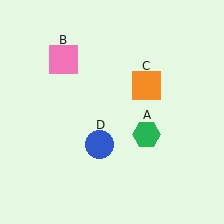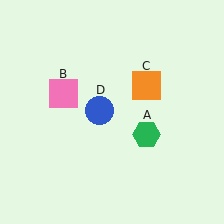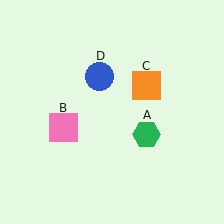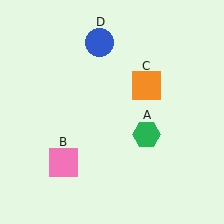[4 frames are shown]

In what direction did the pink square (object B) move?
The pink square (object B) moved down.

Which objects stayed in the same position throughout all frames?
Green hexagon (object A) and orange square (object C) remained stationary.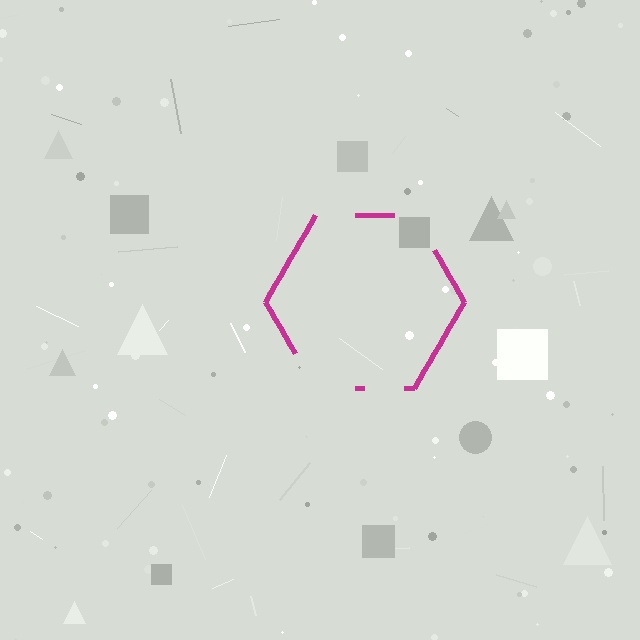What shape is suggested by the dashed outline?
The dashed outline suggests a hexagon.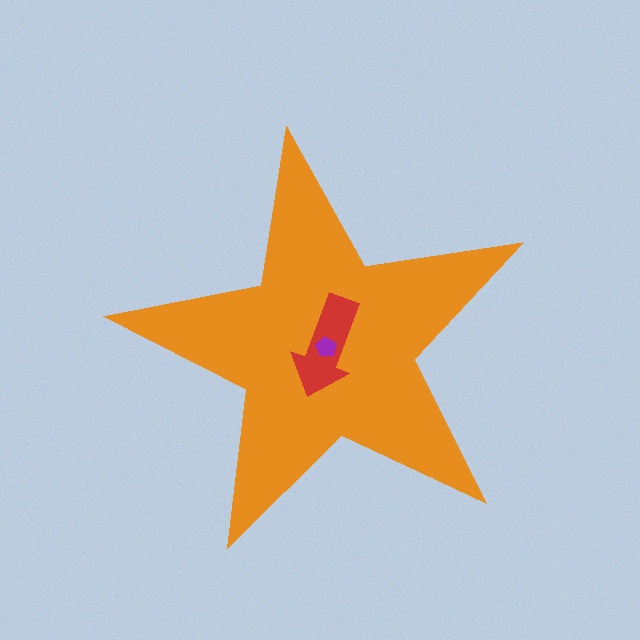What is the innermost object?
The purple pentagon.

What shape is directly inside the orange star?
The red arrow.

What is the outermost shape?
The orange star.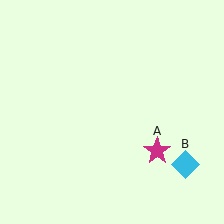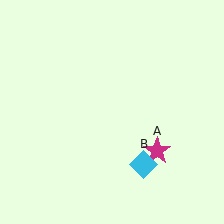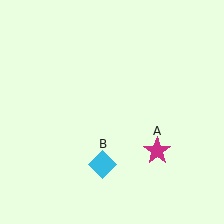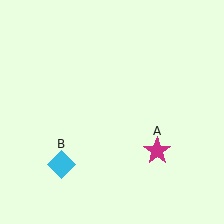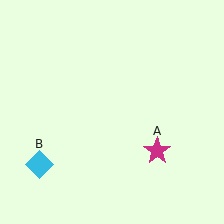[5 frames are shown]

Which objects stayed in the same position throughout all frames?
Magenta star (object A) remained stationary.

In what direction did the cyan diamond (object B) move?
The cyan diamond (object B) moved left.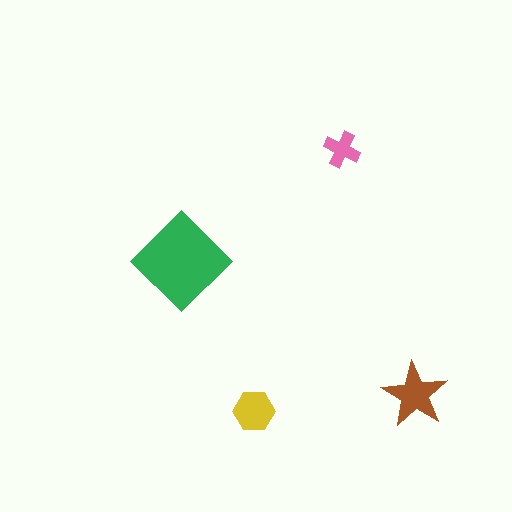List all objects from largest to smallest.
The green diamond, the brown star, the yellow hexagon, the pink cross.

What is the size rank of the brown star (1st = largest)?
2nd.